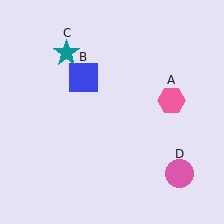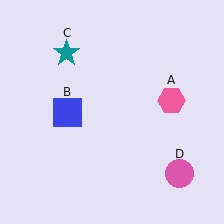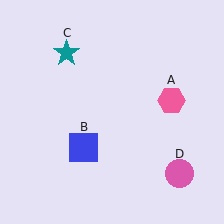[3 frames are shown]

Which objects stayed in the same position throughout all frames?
Pink hexagon (object A) and teal star (object C) and pink circle (object D) remained stationary.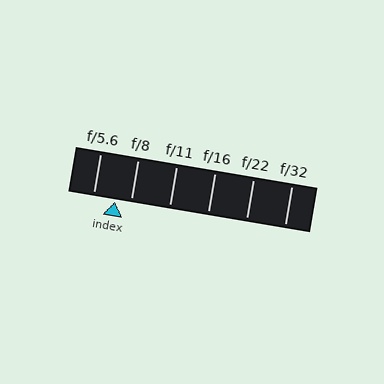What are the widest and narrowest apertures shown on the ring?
The widest aperture shown is f/5.6 and the narrowest is f/32.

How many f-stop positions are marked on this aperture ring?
There are 6 f-stop positions marked.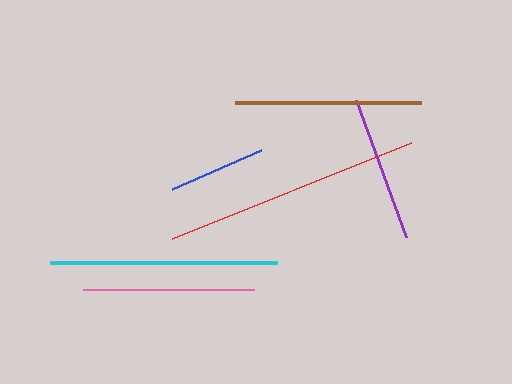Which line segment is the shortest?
The blue line is the shortest at approximately 97 pixels.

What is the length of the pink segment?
The pink segment is approximately 171 pixels long.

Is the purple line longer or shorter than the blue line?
The purple line is longer than the blue line.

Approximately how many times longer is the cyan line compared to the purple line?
The cyan line is approximately 1.6 times the length of the purple line.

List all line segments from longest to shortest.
From longest to shortest: red, cyan, brown, pink, purple, blue.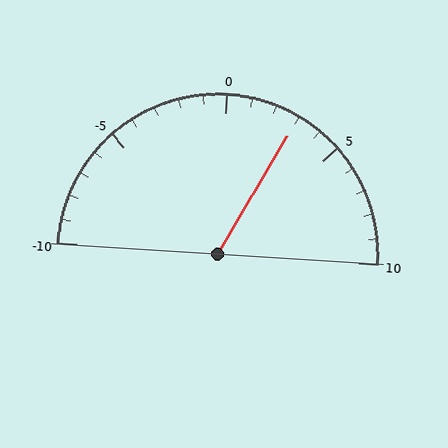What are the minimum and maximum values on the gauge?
The gauge ranges from -10 to 10.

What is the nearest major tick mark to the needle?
The nearest major tick mark is 5.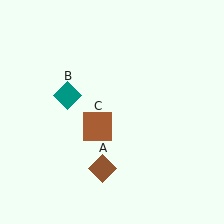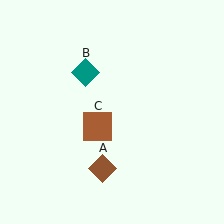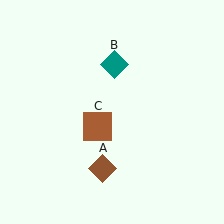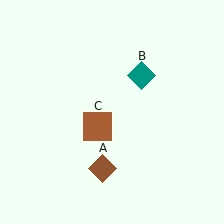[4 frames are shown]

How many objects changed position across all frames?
1 object changed position: teal diamond (object B).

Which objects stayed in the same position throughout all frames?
Brown diamond (object A) and brown square (object C) remained stationary.